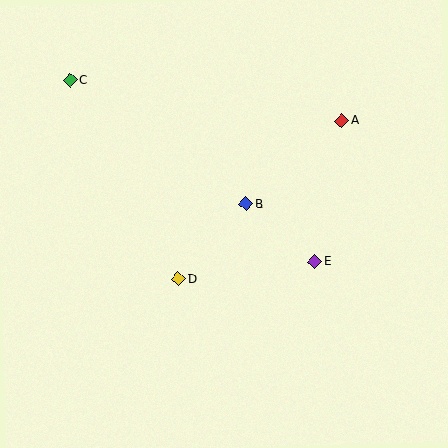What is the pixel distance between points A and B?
The distance between A and B is 127 pixels.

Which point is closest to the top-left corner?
Point C is closest to the top-left corner.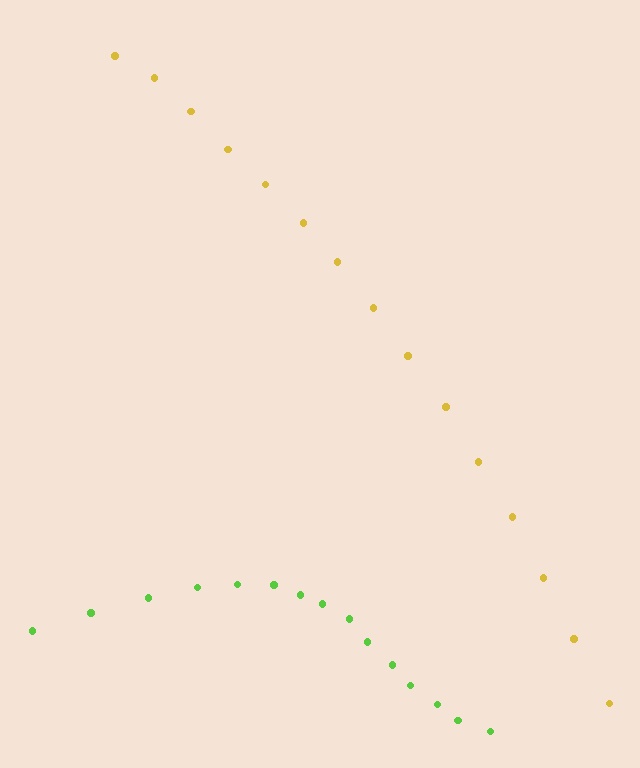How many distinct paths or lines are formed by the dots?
There are 2 distinct paths.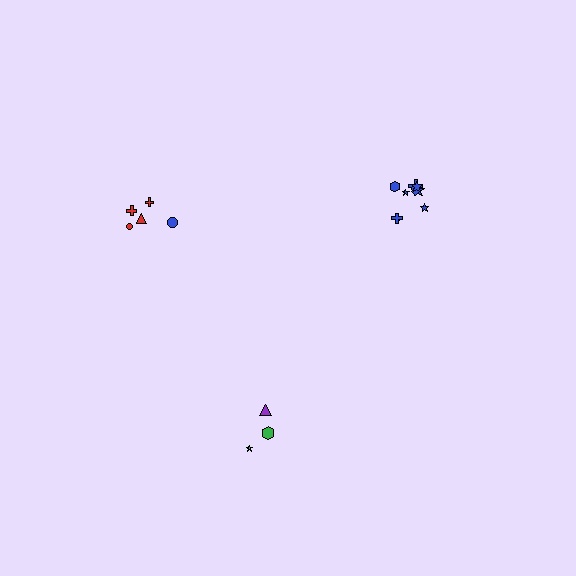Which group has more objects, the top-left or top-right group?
The top-right group.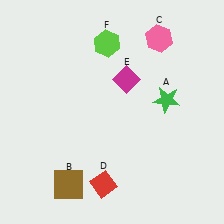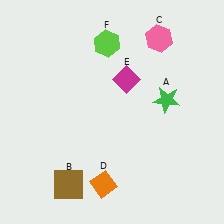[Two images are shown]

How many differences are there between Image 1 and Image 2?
There is 1 difference between the two images.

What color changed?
The diamond (D) changed from red in Image 1 to orange in Image 2.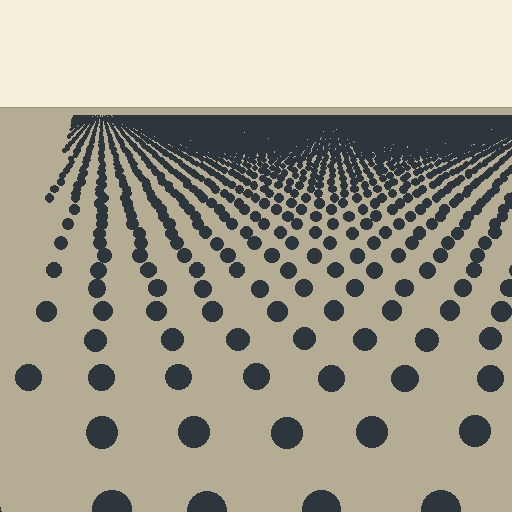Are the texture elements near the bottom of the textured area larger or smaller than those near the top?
Larger. Near the bottom, elements are closer to the viewer and appear at a bigger on-screen size.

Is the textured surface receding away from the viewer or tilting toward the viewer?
The surface is receding away from the viewer. Texture elements get smaller and denser toward the top.